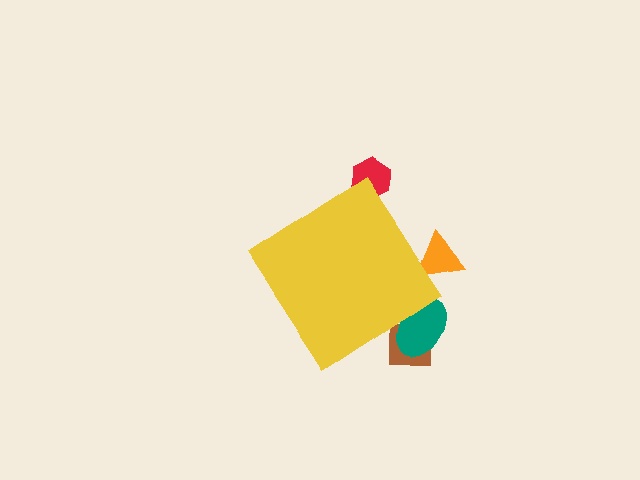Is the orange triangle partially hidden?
Yes, the orange triangle is partially hidden behind the yellow diamond.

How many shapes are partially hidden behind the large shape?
4 shapes are partially hidden.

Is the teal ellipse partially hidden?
Yes, the teal ellipse is partially hidden behind the yellow diamond.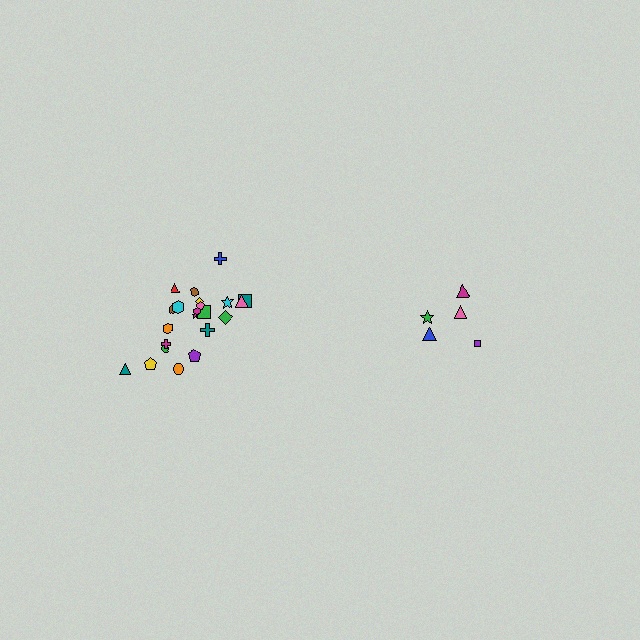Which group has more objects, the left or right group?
The left group.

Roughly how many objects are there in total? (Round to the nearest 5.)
Roughly 25 objects in total.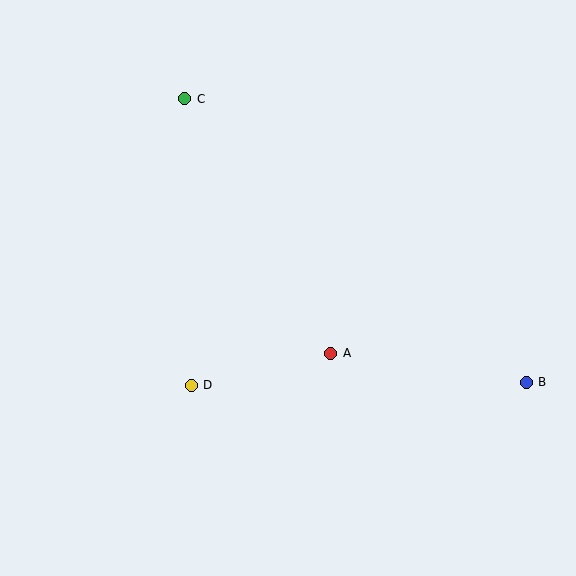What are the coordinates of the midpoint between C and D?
The midpoint between C and D is at (188, 242).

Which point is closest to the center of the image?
Point A at (331, 353) is closest to the center.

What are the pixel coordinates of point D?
Point D is at (191, 385).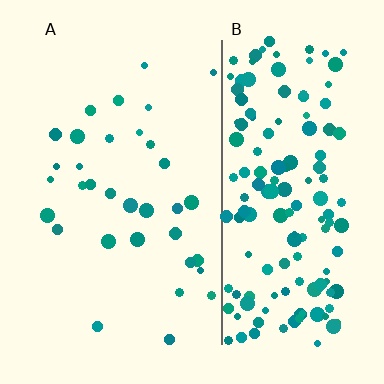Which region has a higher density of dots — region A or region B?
B (the right).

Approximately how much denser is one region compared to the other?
Approximately 4.7× — region B over region A.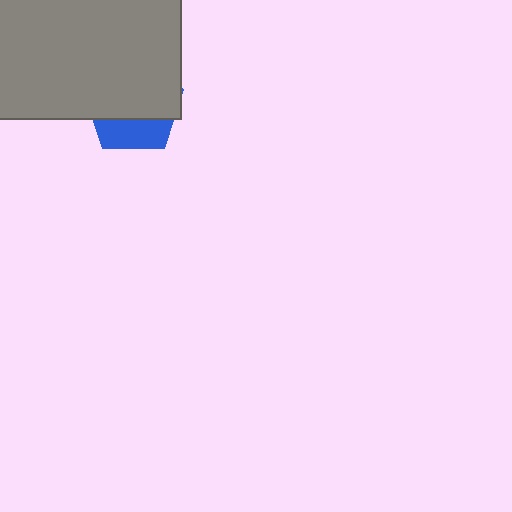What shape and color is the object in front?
The object in front is a gray rectangle.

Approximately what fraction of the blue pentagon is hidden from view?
Roughly 68% of the blue pentagon is hidden behind the gray rectangle.